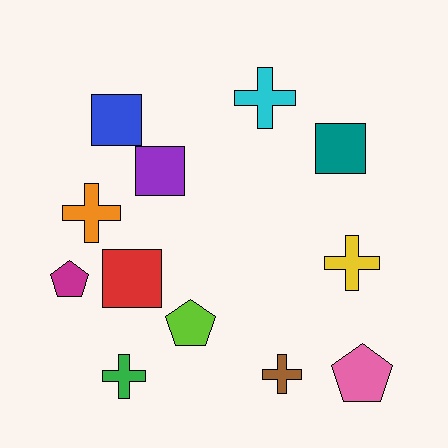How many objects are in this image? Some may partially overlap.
There are 12 objects.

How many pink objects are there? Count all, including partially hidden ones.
There is 1 pink object.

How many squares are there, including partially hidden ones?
There are 4 squares.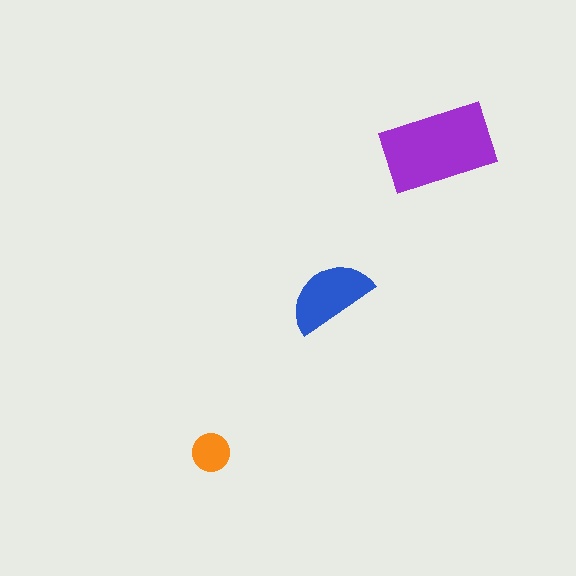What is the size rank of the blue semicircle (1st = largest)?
2nd.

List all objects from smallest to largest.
The orange circle, the blue semicircle, the purple rectangle.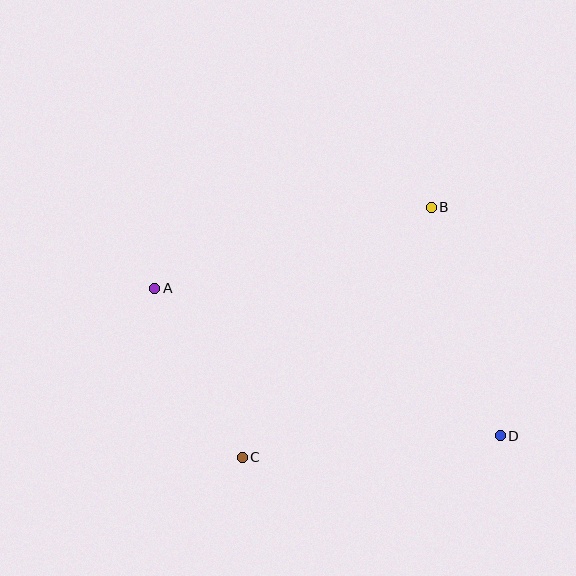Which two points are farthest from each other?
Points A and D are farthest from each other.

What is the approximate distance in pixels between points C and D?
The distance between C and D is approximately 259 pixels.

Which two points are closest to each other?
Points A and C are closest to each other.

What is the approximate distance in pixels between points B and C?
The distance between B and C is approximately 313 pixels.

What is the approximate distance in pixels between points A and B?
The distance between A and B is approximately 288 pixels.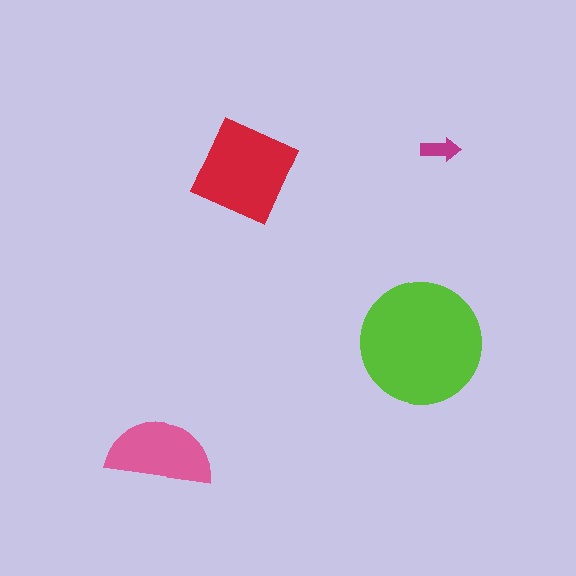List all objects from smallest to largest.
The magenta arrow, the pink semicircle, the red diamond, the lime circle.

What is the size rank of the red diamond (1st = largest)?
2nd.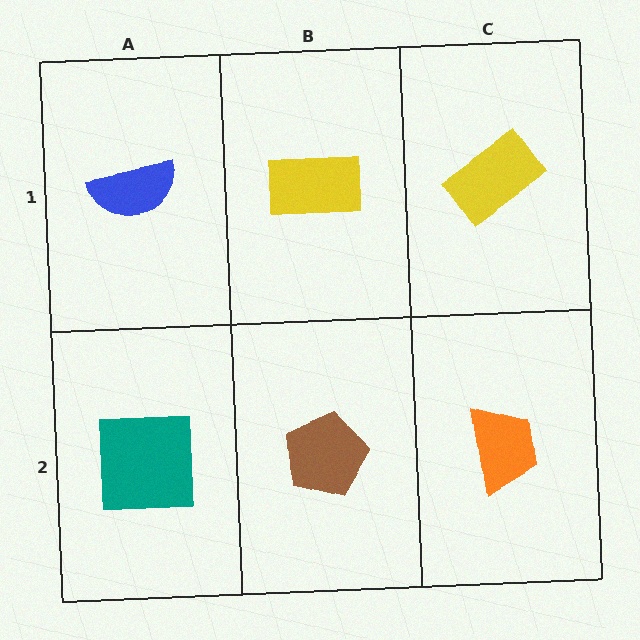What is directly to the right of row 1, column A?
A yellow rectangle.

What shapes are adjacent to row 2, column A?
A blue semicircle (row 1, column A), a brown pentagon (row 2, column B).